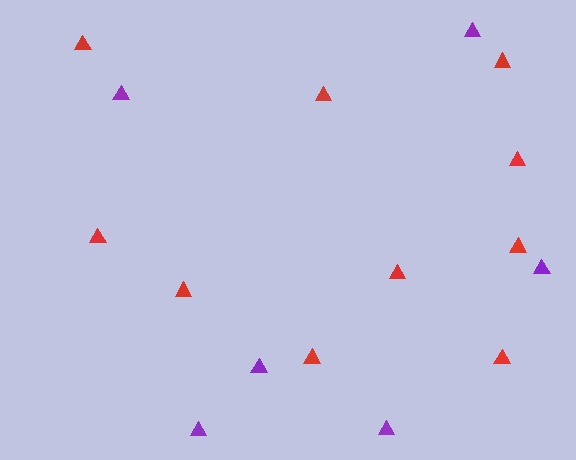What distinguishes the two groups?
There are 2 groups: one group of purple triangles (6) and one group of red triangles (10).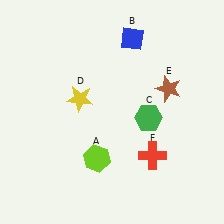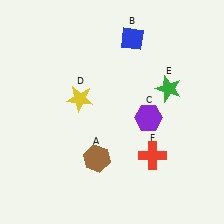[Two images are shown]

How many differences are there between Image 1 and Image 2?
There are 3 differences between the two images.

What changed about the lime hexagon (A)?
In Image 1, A is lime. In Image 2, it changed to brown.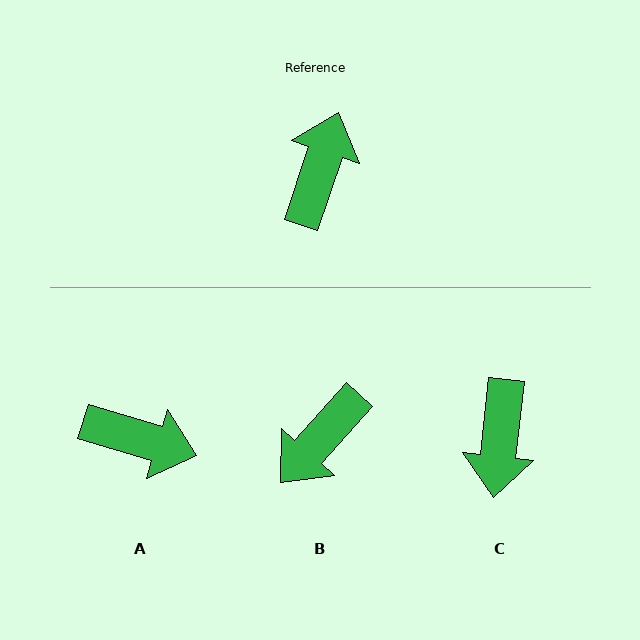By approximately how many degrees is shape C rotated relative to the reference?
Approximately 168 degrees clockwise.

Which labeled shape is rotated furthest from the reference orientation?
C, about 168 degrees away.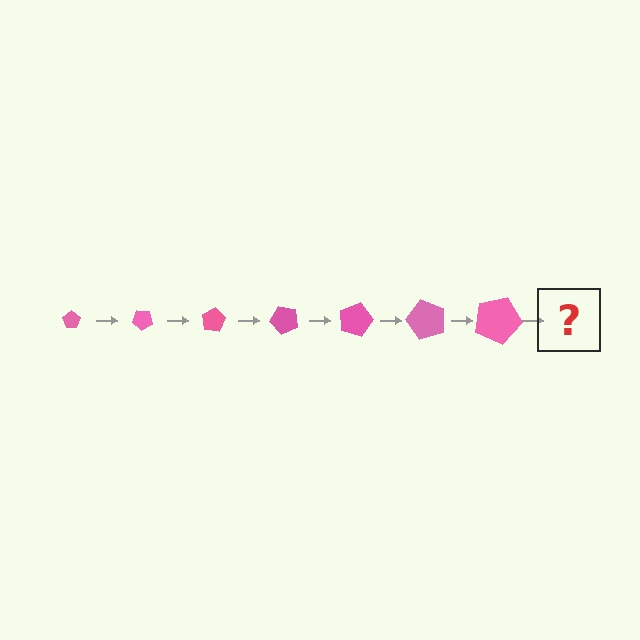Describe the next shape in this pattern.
It should be a pentagon, larger than the previous one and rotated 280 degrees from the start.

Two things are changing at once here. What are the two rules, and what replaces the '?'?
The two rules are that the pentagon grows larger each step and it rotates 40 degrees each step. The '?' should be a pentagon, larger than the previous one and rotated 280 degrees from the start.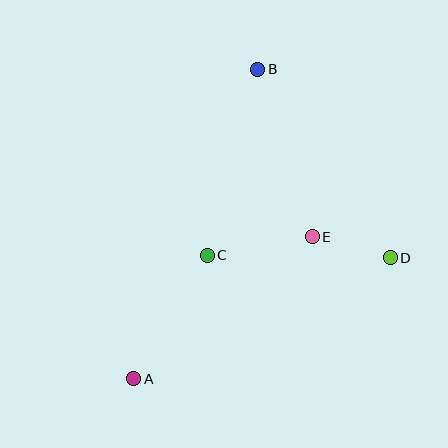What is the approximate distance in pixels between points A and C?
The distance between A and C is approximately 144 pixels.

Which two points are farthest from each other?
Points A and B are farthest from each other.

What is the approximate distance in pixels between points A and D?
The distance between A and D is approximately 284 pixels.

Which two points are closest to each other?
Points D and E are closest to each other.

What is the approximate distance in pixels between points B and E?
The distance between B and E is approximately 176 pixels.